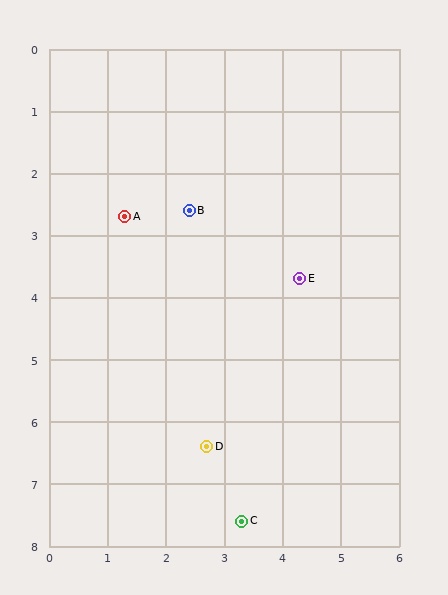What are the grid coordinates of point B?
Point B is at approximately (2.4, 2.6).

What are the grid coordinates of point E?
Point E is at approximately (4.3, 3.7).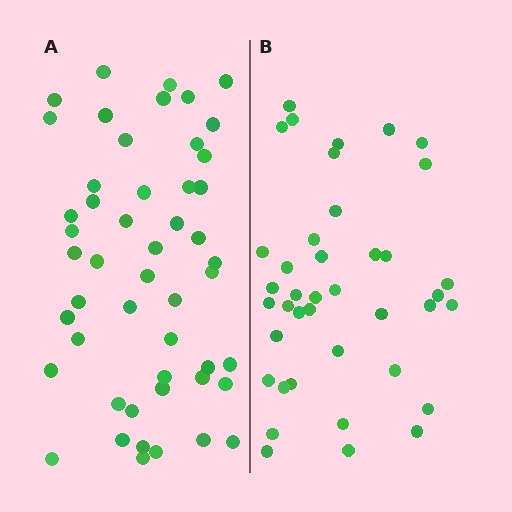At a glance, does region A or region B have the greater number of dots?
Region A (the left region) has more dots.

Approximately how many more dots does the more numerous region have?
Region A has roughly 10 or so more dots than region B.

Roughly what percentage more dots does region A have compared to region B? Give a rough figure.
About 25% more.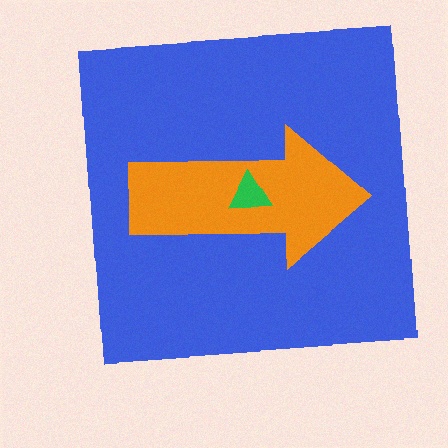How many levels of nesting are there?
3.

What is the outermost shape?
The blue square.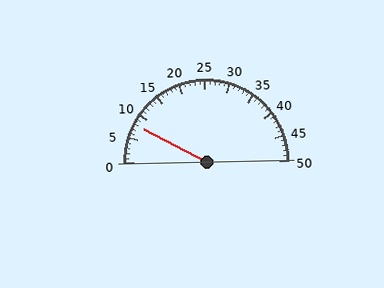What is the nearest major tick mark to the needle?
The nearest major tick mark is 10.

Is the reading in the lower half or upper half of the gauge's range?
The reading is in the lower half of the range (0 to 50).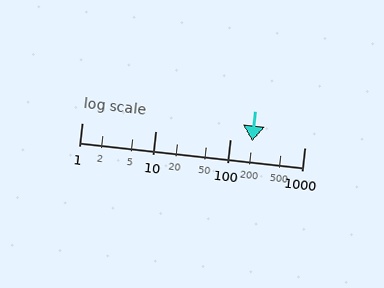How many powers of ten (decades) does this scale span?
The scale spans 3 decades, from 1 to 1000.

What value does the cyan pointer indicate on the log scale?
The pointer indicates approximately 200.